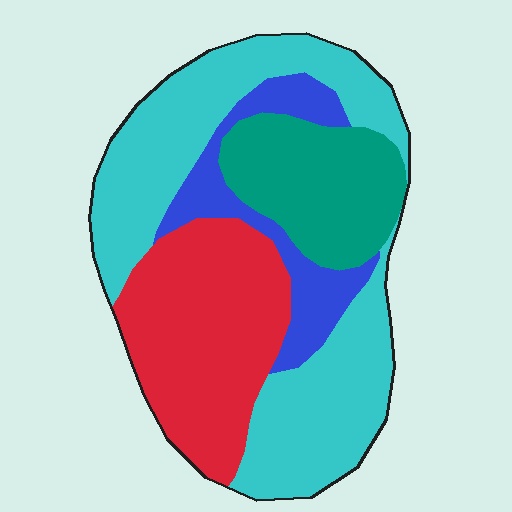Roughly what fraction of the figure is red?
Red takes up about one quarter (1/4) of the figure.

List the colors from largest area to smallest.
From largest to smallest: cyan, red, teal, blue.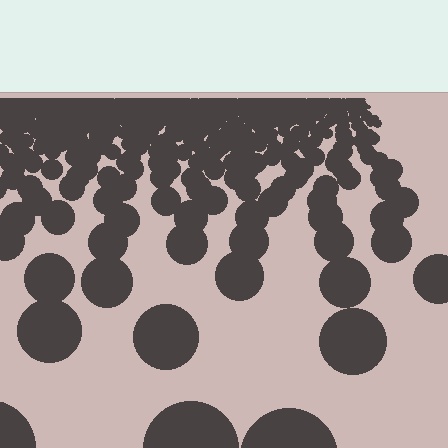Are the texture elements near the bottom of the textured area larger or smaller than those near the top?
Larger. Near the bottom, elements are closer to the viewer and appear at a bigger on-screen size.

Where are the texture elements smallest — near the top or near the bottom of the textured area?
Near the top.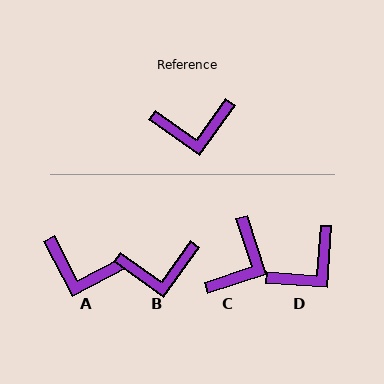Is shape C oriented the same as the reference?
No, it is off by about 54 degrees.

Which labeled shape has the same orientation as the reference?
B.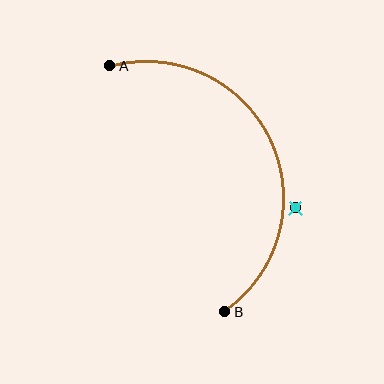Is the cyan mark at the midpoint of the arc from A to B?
No — the cyan mark does not lie on the arc at all. It sits slightly outside the curve.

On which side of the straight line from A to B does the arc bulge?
The arc bulges to the right of the straight line connecting A and B.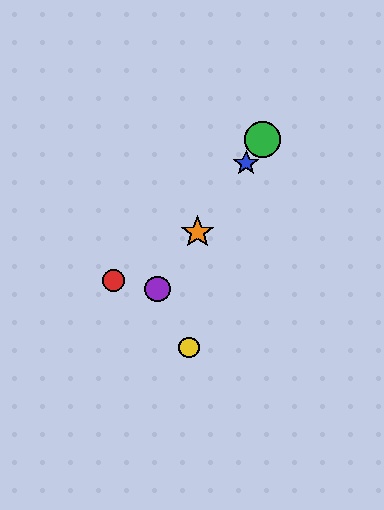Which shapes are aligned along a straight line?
The blue star, the green circle, the purple circle, the orange star are aligned along a straight line.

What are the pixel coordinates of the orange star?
The orange star is at (197, 232).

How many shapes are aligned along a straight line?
4 shapes (the blue star, the green circle, the purple circle, the orange star) are aligned along a straight line.